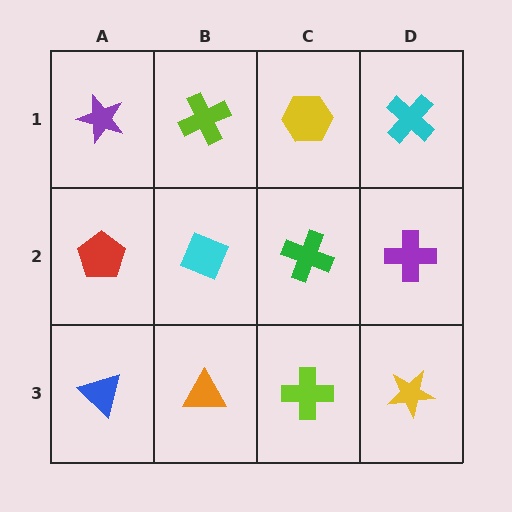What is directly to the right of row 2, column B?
A green cross.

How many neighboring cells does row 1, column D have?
2.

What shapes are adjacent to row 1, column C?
A green cross (row 2, column C), a lime cross (row 1, column B), a cyan cross (row 1, column D).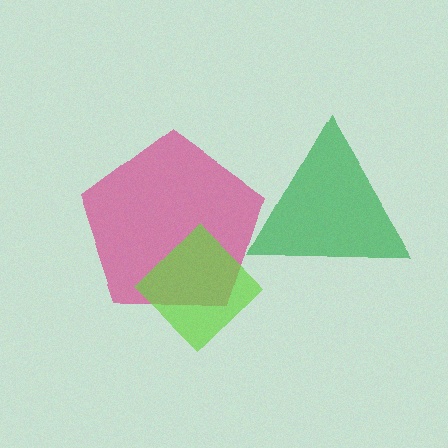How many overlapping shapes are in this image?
There are 3 overlapping shapes in the image.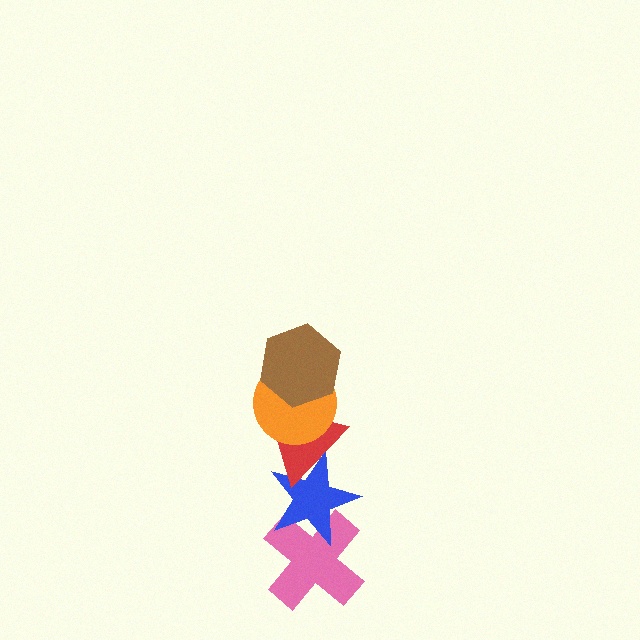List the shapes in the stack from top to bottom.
From top to bottom: the brown hexagon, the orange circle, the red triangle, the blue star, the pink cross.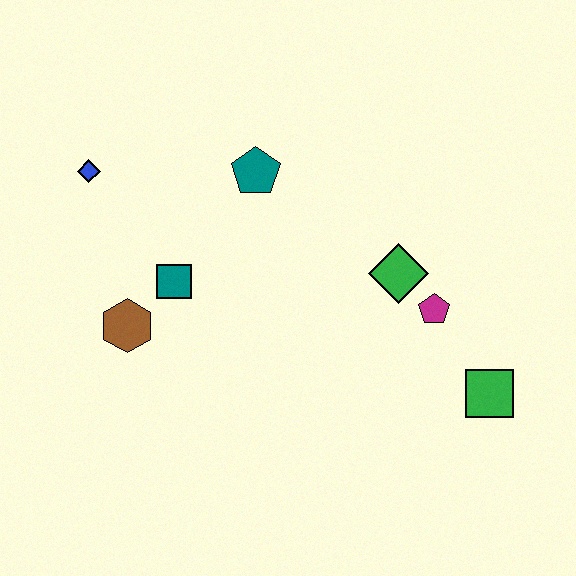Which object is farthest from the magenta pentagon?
The blue diamond is farthest from the magenta pentagon.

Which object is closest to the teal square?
The brown hexagon is closest to the teal square.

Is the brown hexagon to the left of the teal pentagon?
Yes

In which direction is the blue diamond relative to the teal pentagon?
The blue diamond is to the left of the teal pentagon.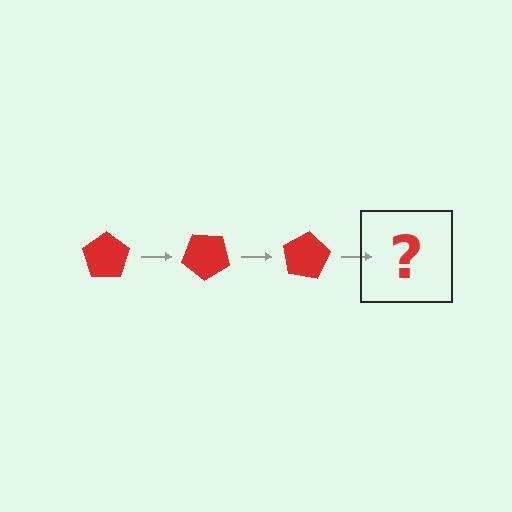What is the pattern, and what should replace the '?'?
The pattern is that the pentagon rotates 40 degrees each step. The '?' should be a red pentagon rotated 120 degrees.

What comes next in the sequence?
The next element should be a red pentagon rotated 120 degrees.